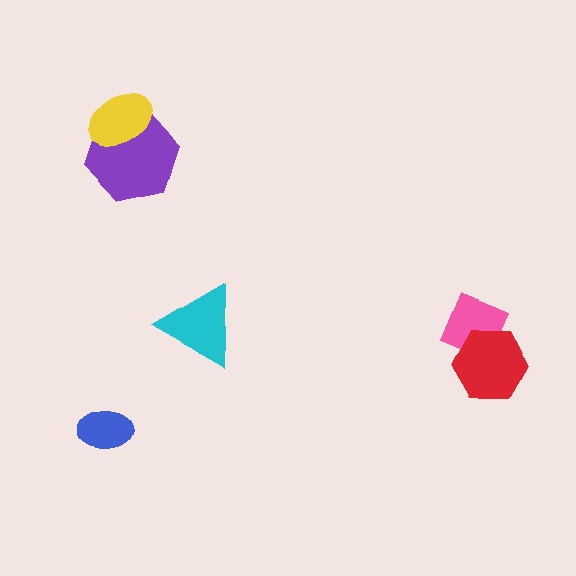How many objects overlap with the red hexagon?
1 object overlaps with the red hexagon.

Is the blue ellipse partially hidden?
No, no other shape covers it.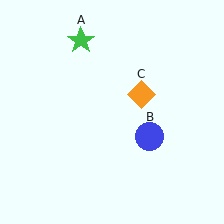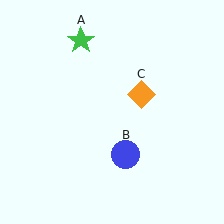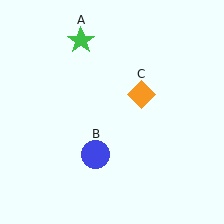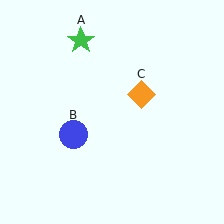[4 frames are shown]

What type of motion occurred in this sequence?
The blue circle (object B) rotated clockwise around the center of the scene.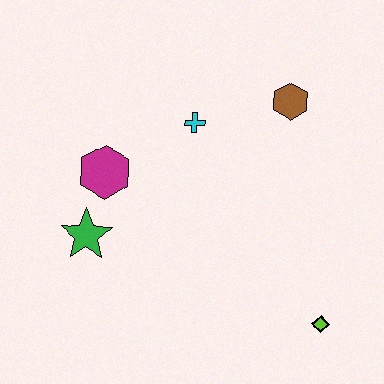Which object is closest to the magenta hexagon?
The green star is closest to the magenta hexagon.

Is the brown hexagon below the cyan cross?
No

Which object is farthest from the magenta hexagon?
The lime diamond is farthest from the magenta hexagon.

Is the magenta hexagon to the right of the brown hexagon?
No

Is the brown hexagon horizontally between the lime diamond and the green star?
Yes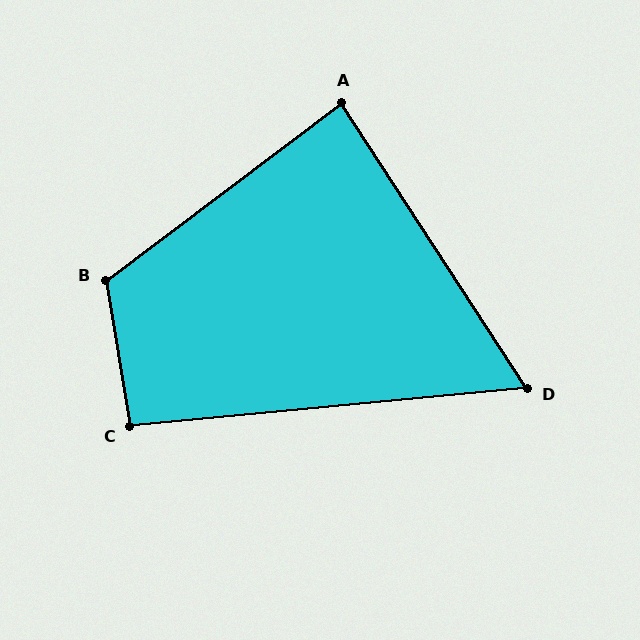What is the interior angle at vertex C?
Approximately 94 degrees (approximately right).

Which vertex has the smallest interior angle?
D, at approximately 62 degrees.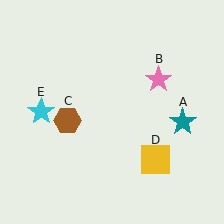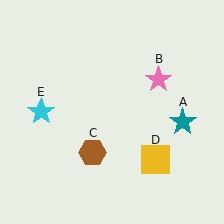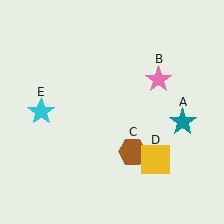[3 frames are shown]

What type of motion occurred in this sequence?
The brown hexagon (object C) rotated counterclockwise around the center of the scene.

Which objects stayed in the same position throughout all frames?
Teal star (object A) and pink star (object B) and yellow square (object D) and cyan star (object E) remained stationary.